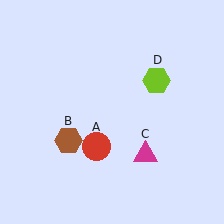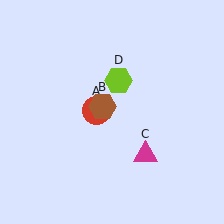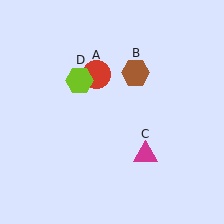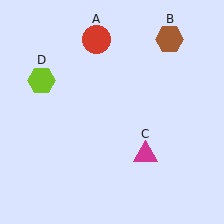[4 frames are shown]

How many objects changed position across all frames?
3 objects changed position: red circle (object A), brown hexagon (object B), lime hexagon (object D).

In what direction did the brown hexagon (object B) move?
The brown hexagon (object B) moved up and to the right.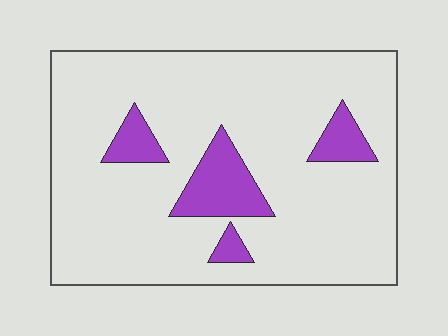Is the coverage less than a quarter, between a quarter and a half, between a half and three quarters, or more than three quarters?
Less than a quarter.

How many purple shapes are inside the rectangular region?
4.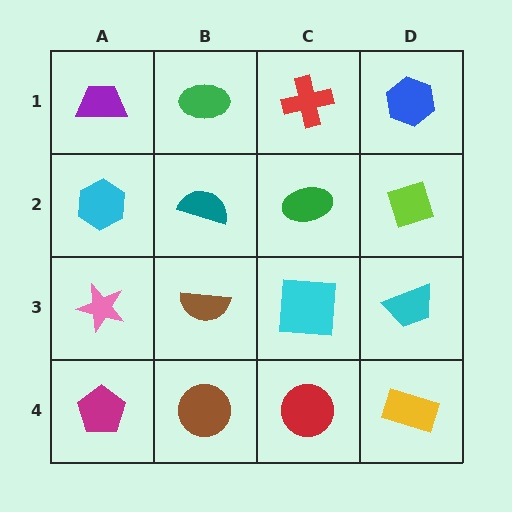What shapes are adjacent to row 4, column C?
A cyan square (row 3, column C), a brown circle (row 4, column B), a yellow rectangle (row 4, column D).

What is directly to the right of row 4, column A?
A brown circle.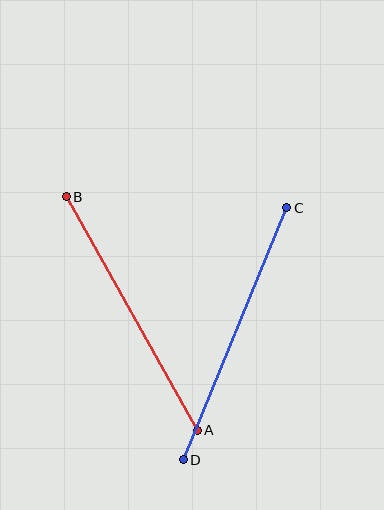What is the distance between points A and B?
The distance is approximately 268 pixels.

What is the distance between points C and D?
The distance is approximately 272 pixels.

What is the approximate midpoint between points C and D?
The midpoint is at approximately (235, 334) pixels.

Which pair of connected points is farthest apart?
Points C and D are farthest apart.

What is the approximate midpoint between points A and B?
The midpoint is at approximately (132, 314) pixels.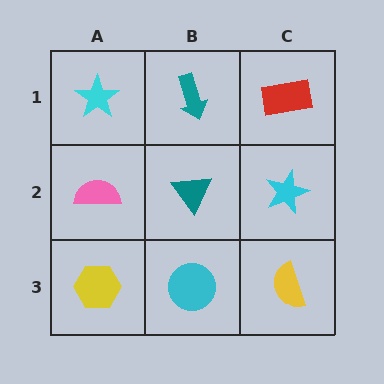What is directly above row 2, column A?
A cyan star.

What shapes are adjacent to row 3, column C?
A cyan star (row 2, column C), a cyan circle (row 3, column B).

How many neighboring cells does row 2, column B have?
4.